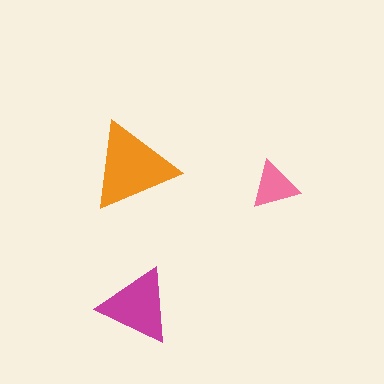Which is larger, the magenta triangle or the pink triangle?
The magenta one.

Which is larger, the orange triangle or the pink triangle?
The orange one.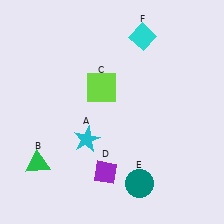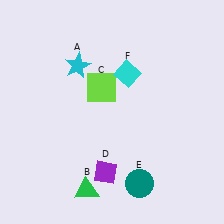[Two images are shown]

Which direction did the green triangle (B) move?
The green triangle (B) moved right.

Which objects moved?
The objects that moved are: the cyan star (A), the green triangle (B), the cyan diamond (F).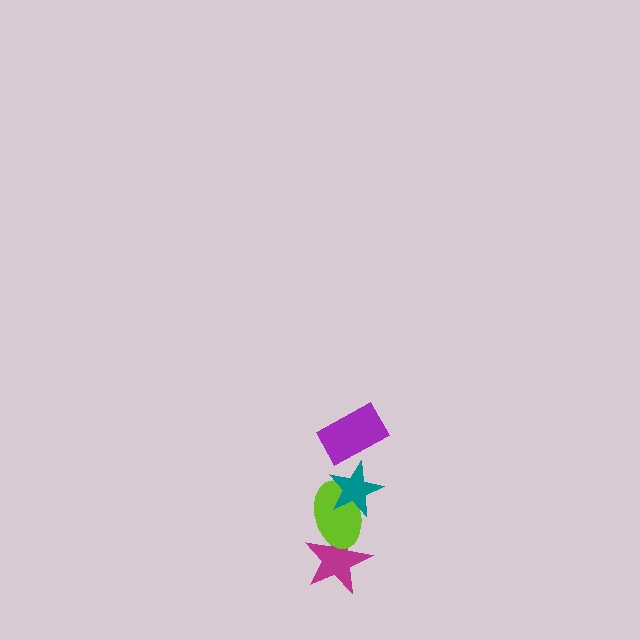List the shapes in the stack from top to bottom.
From top to bottom: the purple rectangle, the teal star, the lime ellipse, the magenta star.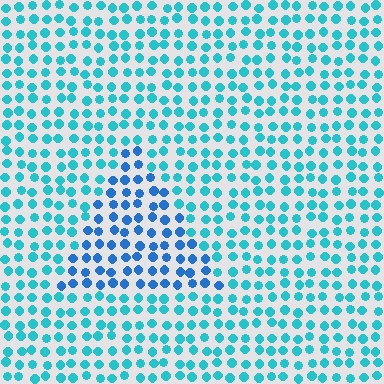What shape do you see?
I see a triangle.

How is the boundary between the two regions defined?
The boundary is defined purely by a slight shift in hue (about 30 degrees). Spacing, size, and orientation are identical on both sides.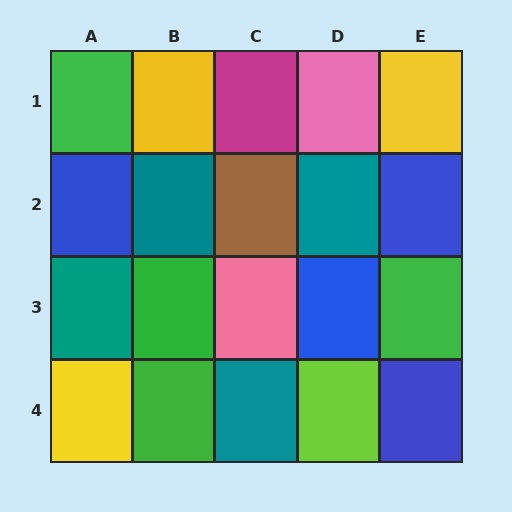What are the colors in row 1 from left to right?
Green, yellow, magenta, pink, yellow.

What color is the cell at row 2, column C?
Brown.